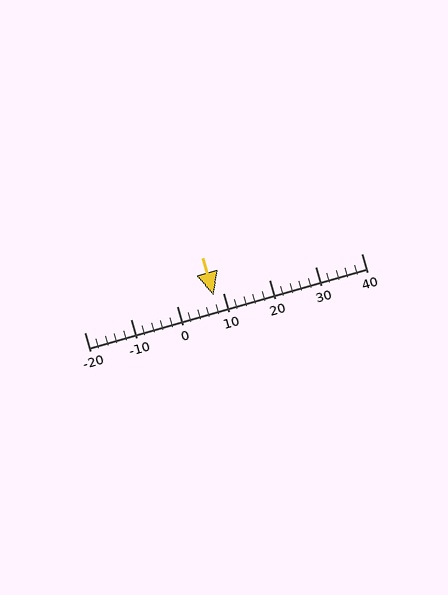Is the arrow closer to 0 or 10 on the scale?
The arrow is closer to 10.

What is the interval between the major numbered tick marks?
The major tick marks are spaced 10 units apart.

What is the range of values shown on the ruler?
The ruler shows values from -20 to 40.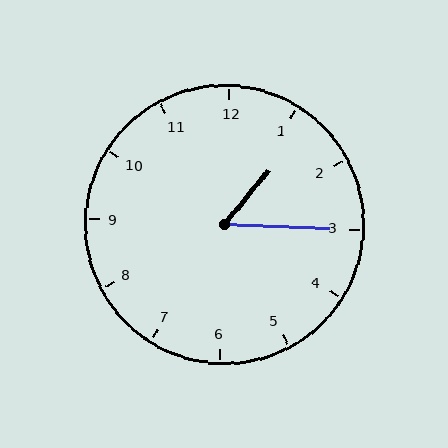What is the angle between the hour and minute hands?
Approximately 52 degrees.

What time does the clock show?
1:15.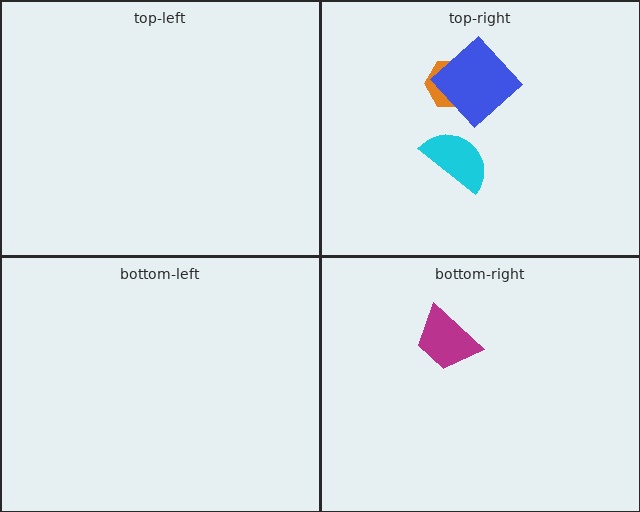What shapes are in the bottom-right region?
The magenta trapezoid.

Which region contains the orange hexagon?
The top-right region.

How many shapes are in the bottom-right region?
1.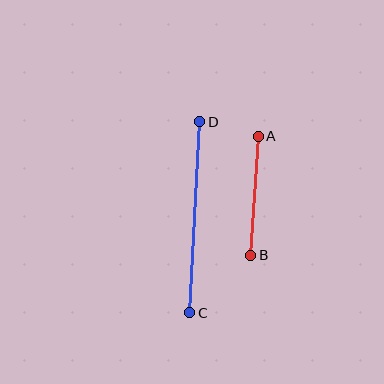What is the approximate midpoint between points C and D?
The midpoint is at approximately (194, 217) pixels.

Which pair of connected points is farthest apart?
Points C and D are farthest apart.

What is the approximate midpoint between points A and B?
The midpoint is at approximately (255, 196) pixels.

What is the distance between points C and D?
The distance is approximately 191 pixels.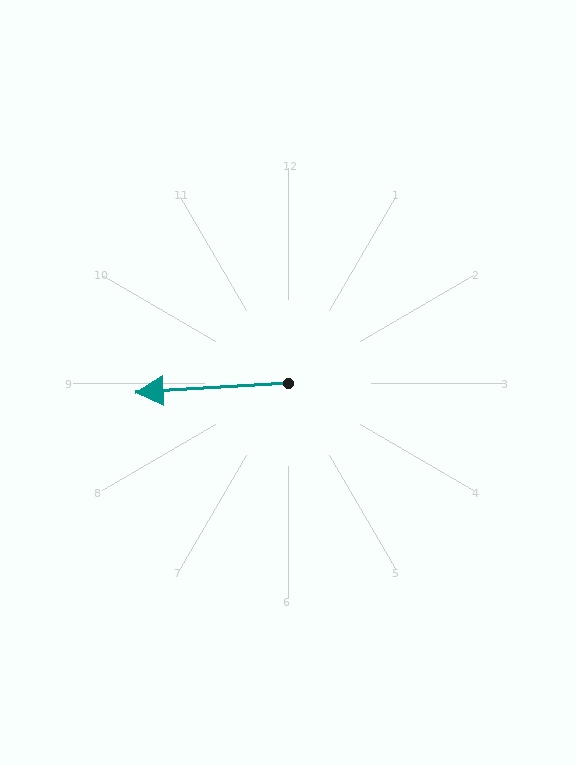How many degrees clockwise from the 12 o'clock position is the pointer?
Approximately 267 degrees.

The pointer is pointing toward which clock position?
Roughly 9 o'clock.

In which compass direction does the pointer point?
West.